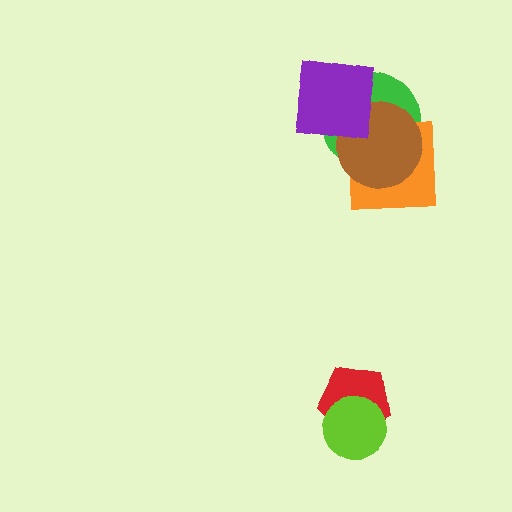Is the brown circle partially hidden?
Yes, it is partially covered by another shape.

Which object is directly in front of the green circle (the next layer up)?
The orange square is directly in front of the green circle.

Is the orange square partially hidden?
Yes, it is partially covered by another shape.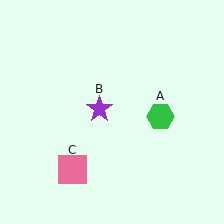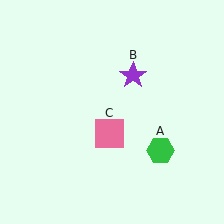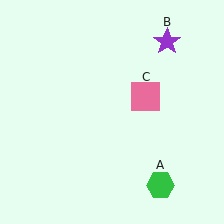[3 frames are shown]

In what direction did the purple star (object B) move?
The purple star (object B) moved up and to the right.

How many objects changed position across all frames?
3 objects changed position: green hexagon (object A), purple star (object B), pink square (object C).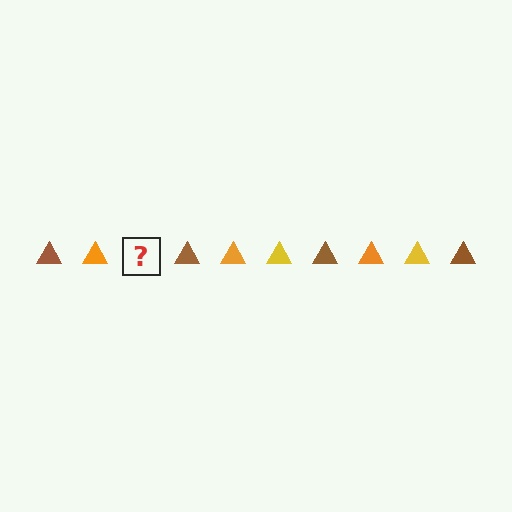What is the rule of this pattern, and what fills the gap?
The rule is that the pattern cycles through brown, orange, yellow triangles. The gap should be filled with a yellow triangle.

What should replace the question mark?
The question mark should be replaced with a yellow triangle.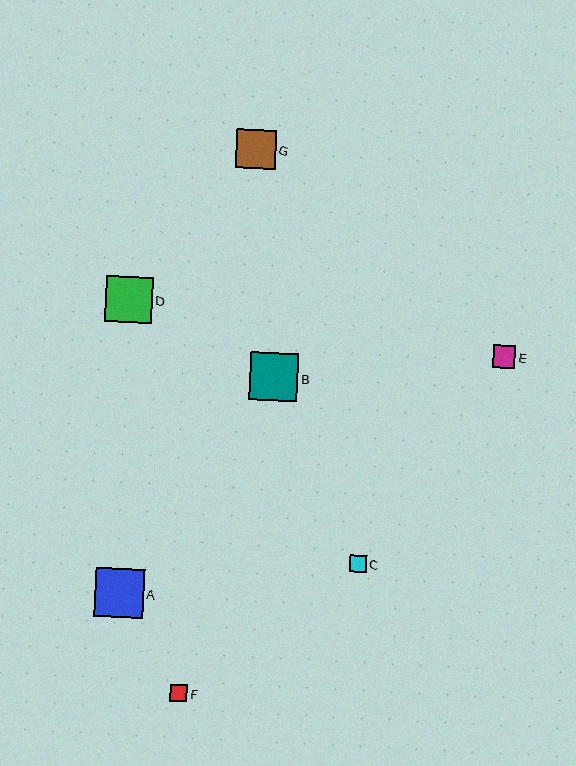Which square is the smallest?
Square C is the smallest with a size of approximately 17 pixels.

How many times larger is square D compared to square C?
Square D is approximately 2.7 times the size of square C.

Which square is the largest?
Square A is the largest with a size of approximately 49 pixels.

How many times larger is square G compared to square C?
Square G is approximately 2.3 times the size of square C.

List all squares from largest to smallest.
From largest to smallest: A, B, D, G, E, F, C.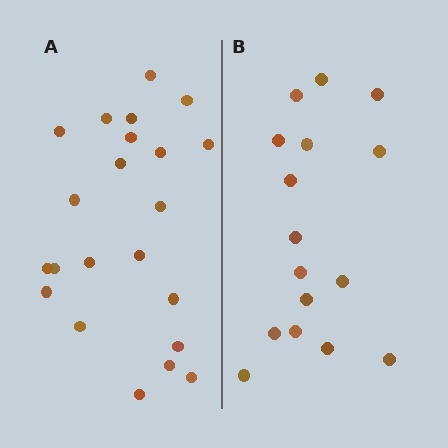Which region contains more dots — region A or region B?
Region A (the left region) has more dots.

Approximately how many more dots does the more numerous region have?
Region A has about 6 more dots than region B.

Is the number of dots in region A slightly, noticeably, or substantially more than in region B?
Region A has noticeably more, but not dramatically so. The ratio is roughly 1.4 to 1.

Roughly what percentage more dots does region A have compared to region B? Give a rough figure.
About 40% more.